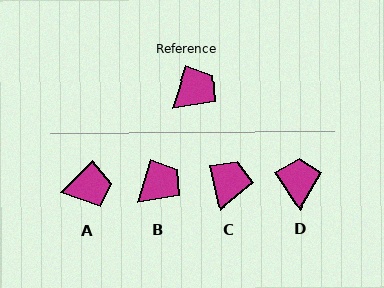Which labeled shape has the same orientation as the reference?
B.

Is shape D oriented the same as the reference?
No, it is off by about 51 degrees.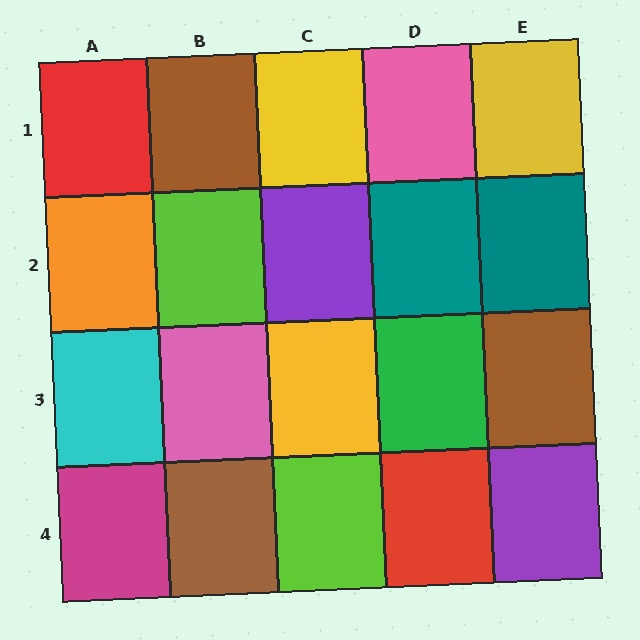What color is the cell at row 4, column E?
Purple.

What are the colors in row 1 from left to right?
Red, brown, yellow, pink, yellow.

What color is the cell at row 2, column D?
Teal.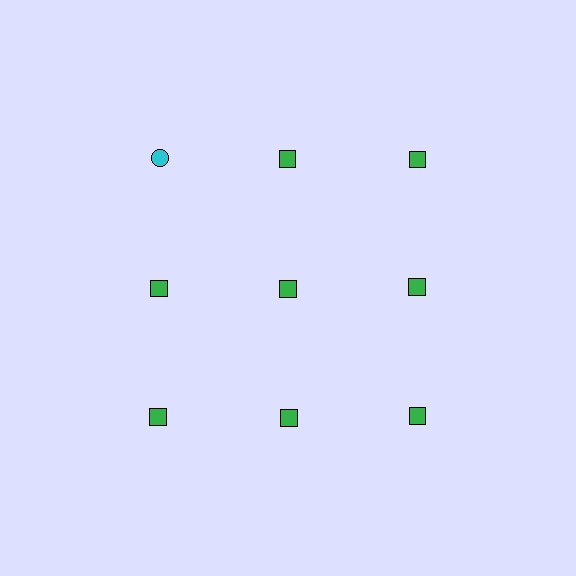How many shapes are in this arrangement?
There are 9 shapes arranged in a grid pattern.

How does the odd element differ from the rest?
It differs in both color (cyan instead of green) and shape (circle instead of square).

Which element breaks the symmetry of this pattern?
The cyan circle in the top row, leftmost column breaks the symmetry. All other shapes are green squares.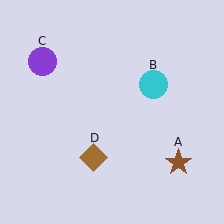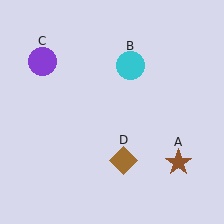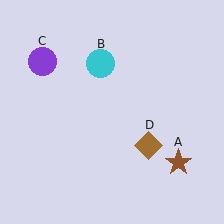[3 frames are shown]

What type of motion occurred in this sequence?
The cyan circle (object B), brown diamond (object D) rotated counterclockwise around the center of the scene.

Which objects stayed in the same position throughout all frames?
Brown star (object A) and purple circle (object C) remained stationary.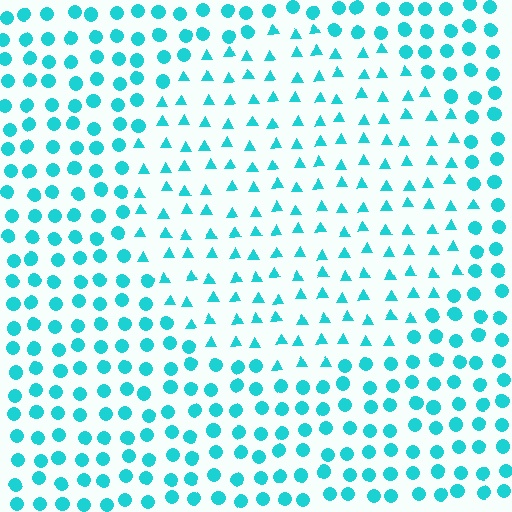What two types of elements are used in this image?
The image uses triangles inside the circle region and circles outside it.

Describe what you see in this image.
The image is filled with small cyan elements arranged in a uniform grid. A circle-shaped region contains triangles, while the surrounding area contains circles. The boundary is defined purely by the change in element shape.